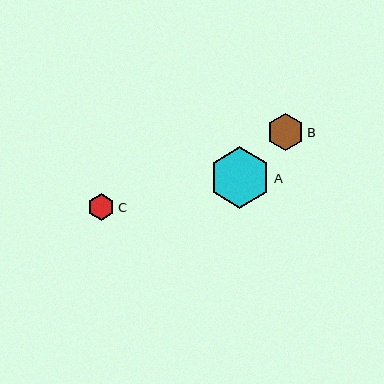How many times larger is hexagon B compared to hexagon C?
Hexagon B is approximately 1.3 times the size of hexagon C.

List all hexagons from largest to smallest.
From largest to smallest: A, B, C.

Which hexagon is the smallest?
Hexagon C is the smallest with a size of approximately 27 pixels.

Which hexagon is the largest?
Hexagon A is the largest with a size of approximately 61 pixels.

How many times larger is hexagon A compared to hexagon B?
Hexagon A is approximately 1.7 times the size of hexagon B.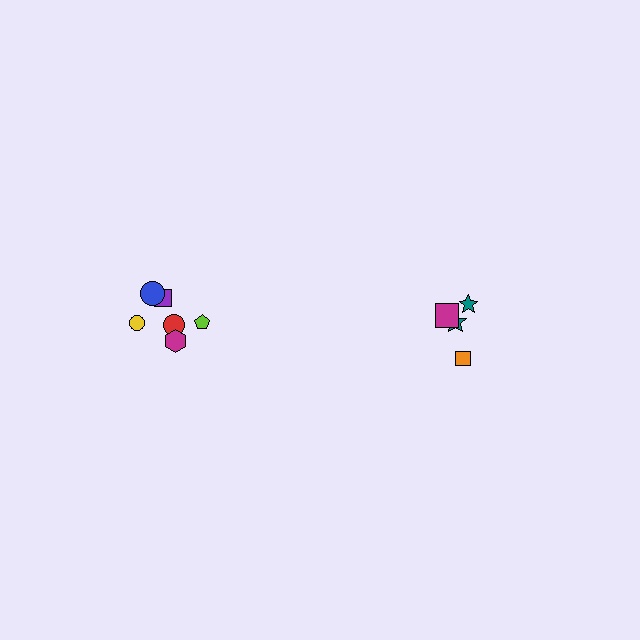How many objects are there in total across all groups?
There are 10 objects.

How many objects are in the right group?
There are 4 objects.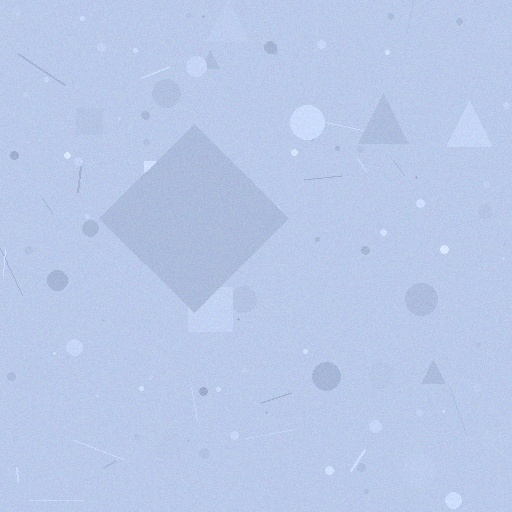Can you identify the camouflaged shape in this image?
The camouflaged shape is a diamond.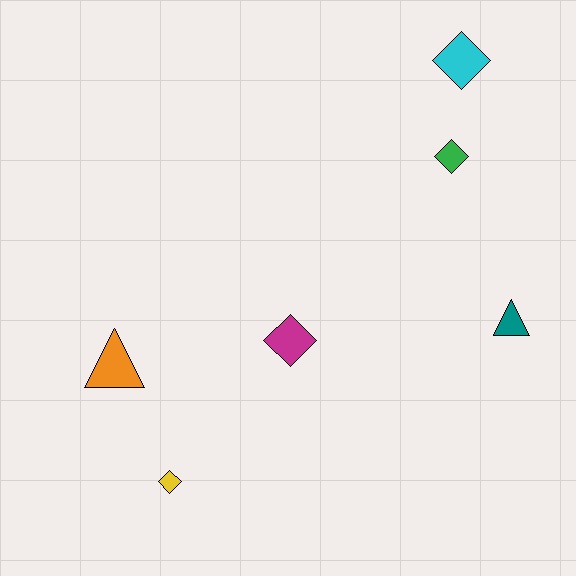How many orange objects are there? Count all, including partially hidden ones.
There is 1 orange object.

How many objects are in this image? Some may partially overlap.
There are 6 objects.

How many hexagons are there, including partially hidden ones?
There are no hexagons.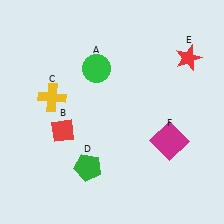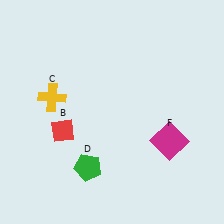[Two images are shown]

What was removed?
The red star (E), the green circle (A) were removed in Image 2.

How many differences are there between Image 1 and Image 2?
There are 2 differences between the two images.